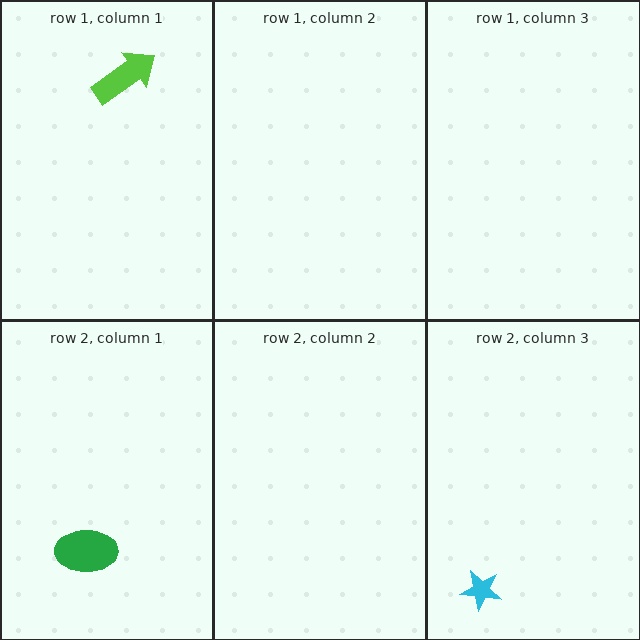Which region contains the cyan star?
The row 2, column 3 region.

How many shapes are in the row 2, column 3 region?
1.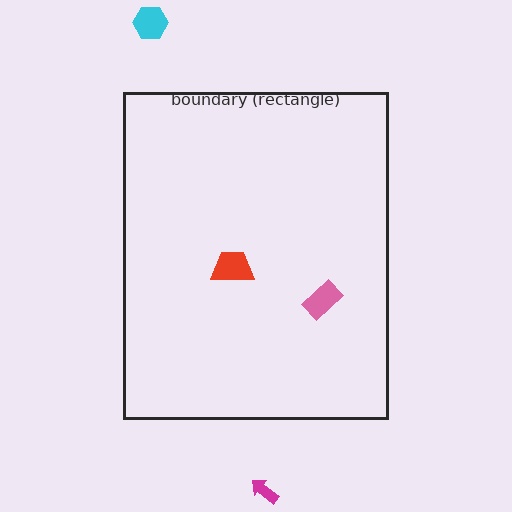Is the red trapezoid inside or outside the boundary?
Inside.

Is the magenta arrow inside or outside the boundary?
Outside.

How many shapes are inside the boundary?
2 inside, 2 outside.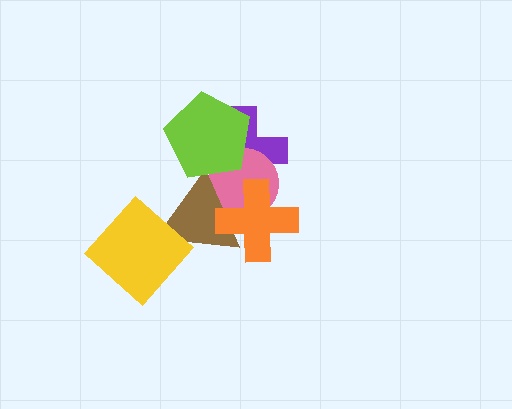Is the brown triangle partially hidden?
Yes, it is partially covered by another shape.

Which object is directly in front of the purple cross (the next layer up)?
The pink circle is directly in front of the purple cross.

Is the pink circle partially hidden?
Yes, it is partially covered by another shape.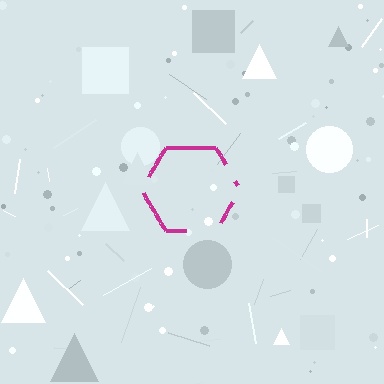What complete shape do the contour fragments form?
The contour fragments form a hexagon.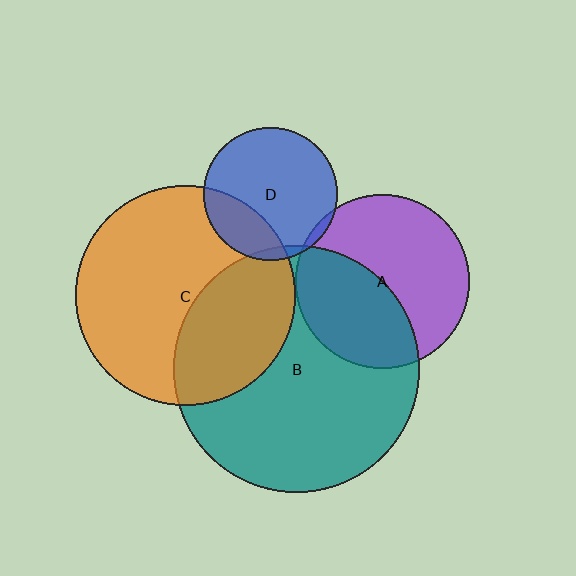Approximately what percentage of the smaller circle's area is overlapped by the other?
Approximately 35%.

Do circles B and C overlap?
Yes.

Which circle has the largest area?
Circle B (teal).